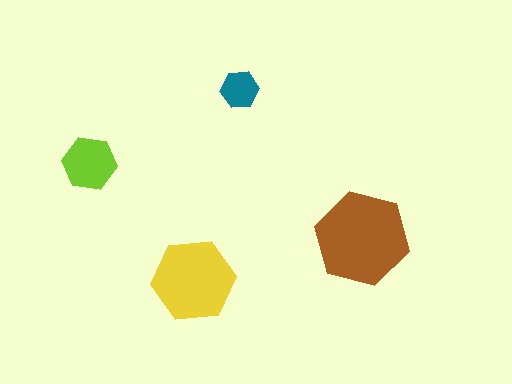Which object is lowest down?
The yellow hexagon is bottommost.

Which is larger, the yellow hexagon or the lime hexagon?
The yellow one.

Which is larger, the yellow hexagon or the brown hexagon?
The brown one.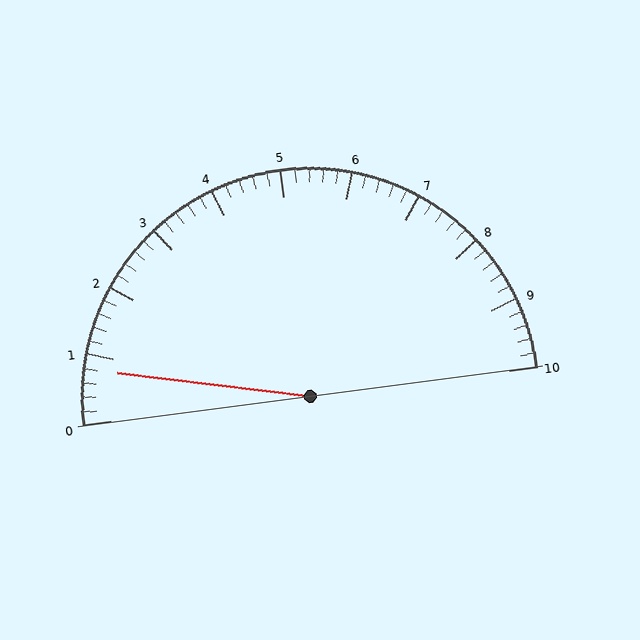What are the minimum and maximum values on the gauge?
The gauge ranges from 0 to 10.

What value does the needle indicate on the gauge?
The needle indicates approximately 0.8.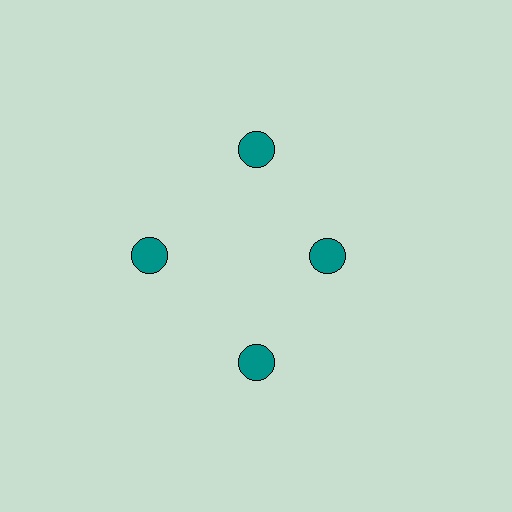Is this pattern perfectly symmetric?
No. The 4 teal circles are arranged in a ring, but one element near the 3 o'clock position is pulled inward toward the center, breaking the 4-fold rotational symmetry.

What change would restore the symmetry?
The symmetry would be restored by moving it outward, back onto the ring so that all 4 circles sit at equal angles and equal distance from the center.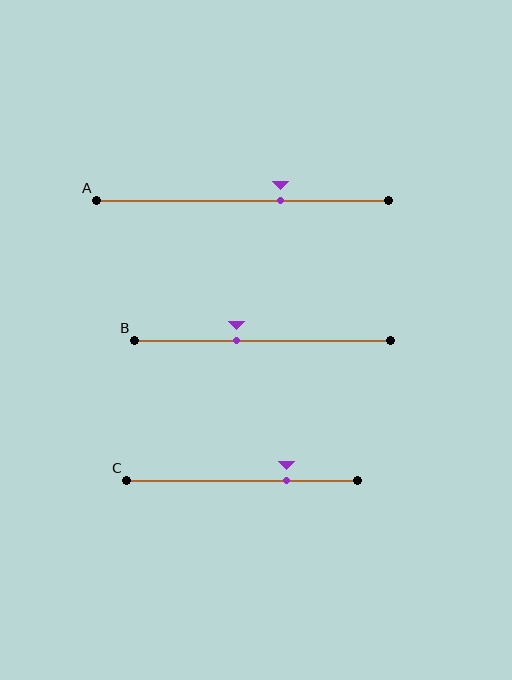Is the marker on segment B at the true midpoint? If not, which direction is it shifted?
No, the marker on segment B is shifted to the left by about 10% of the segment length.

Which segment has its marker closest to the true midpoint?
Segment B has its marker closest to the true midpoint.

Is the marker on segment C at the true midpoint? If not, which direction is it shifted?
No, the marker on segment C is shifted to the right by about 19% of the segment length.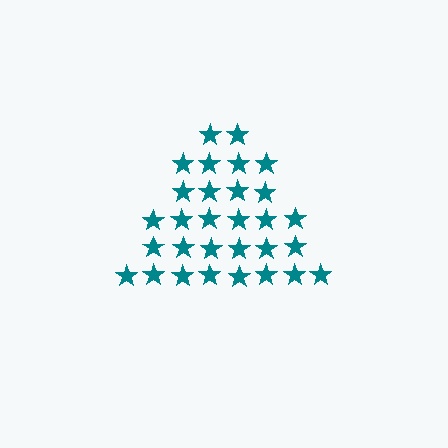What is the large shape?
The large shape is a triangle.